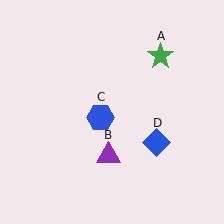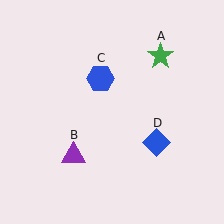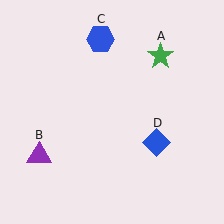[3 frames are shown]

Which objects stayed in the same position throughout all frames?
Green star (object A) and blue diamond (object D) remained stationary.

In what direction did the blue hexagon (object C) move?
The blue hexagon (object C) moved up.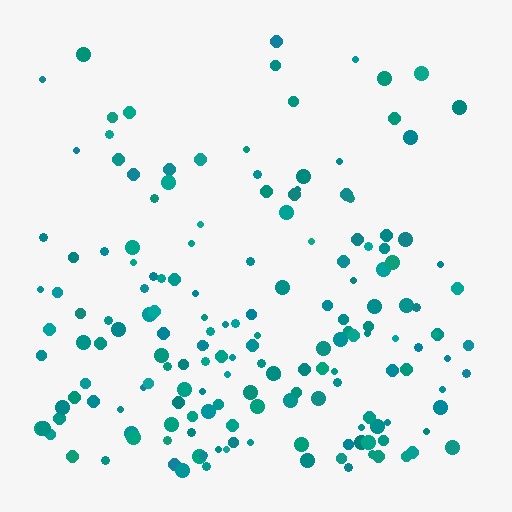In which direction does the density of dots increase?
From top to bottom, with the bottom side densest.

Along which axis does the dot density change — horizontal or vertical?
Vertical.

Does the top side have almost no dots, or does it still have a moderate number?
Still a moderate number, just noticeably fewer than the bottom.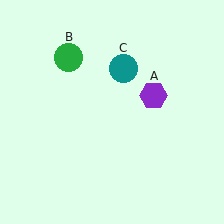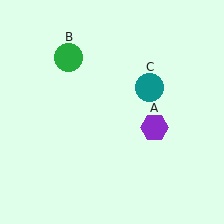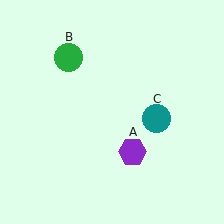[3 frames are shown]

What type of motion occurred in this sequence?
The purple hexagon (object A), teal circle (object C) rotated clockwise around the center of the scene.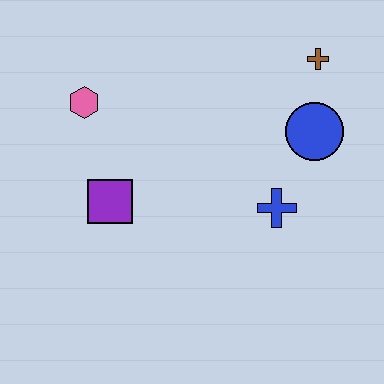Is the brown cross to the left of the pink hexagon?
No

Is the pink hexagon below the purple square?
No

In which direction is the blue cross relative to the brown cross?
The blue cross is below the brown cross.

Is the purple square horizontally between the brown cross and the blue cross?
No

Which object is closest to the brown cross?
The blue circle is closest to the brown cross.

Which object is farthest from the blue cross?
The pink hexagon is farthest from the blue cross.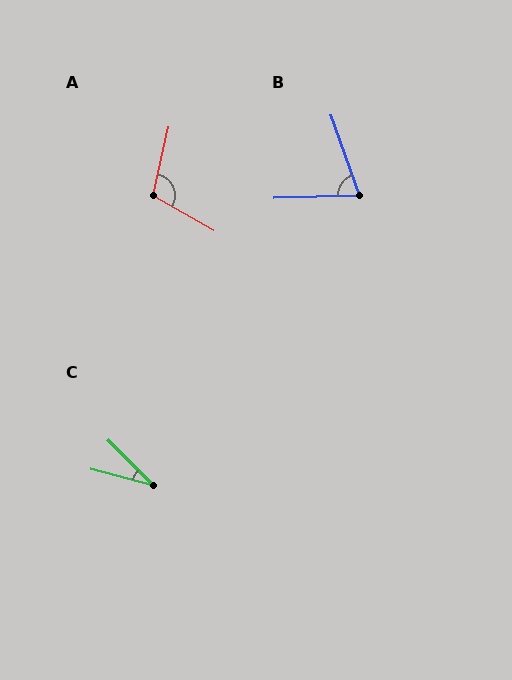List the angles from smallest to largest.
C (31°), B (72°), A (107°).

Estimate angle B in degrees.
Approximately 72 degrees.